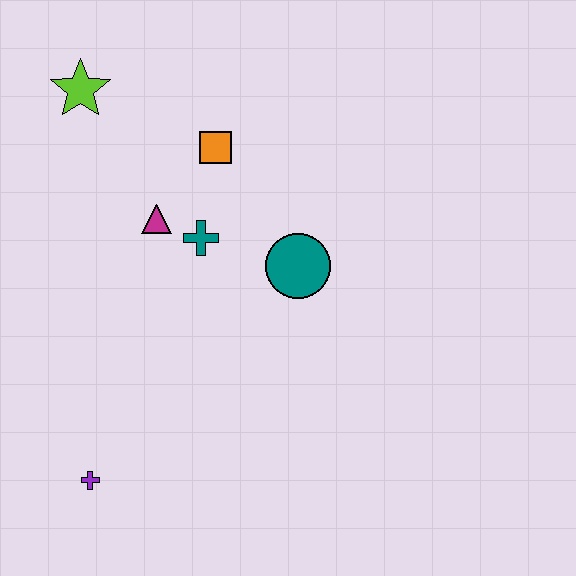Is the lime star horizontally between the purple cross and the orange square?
No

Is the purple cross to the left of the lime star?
No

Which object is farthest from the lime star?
The purple cross is farthest from the lime star.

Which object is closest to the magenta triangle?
The teal cross is closest to the magenta triangle.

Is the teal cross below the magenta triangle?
Yes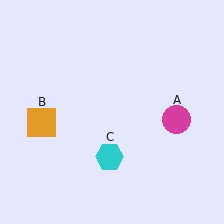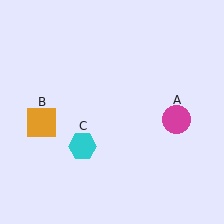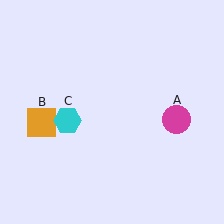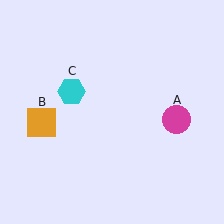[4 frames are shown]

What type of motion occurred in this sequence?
The cyan hexagon (object C) rotated clockwise around the center of the scene.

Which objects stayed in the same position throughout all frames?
Magenta circle (object A) and orange square (object B) remained stationary.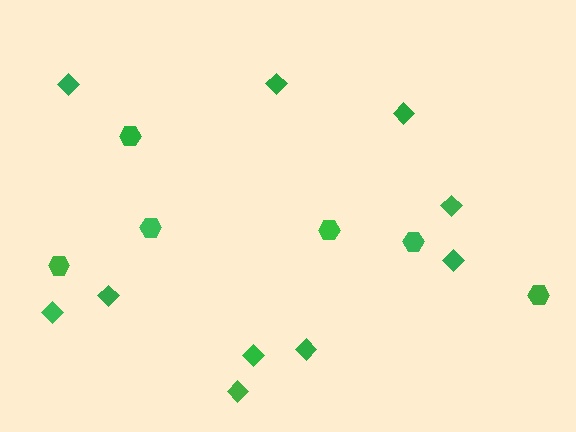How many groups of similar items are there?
There are 2 groups: one group of diamonds (10) and one group of hexagons (6).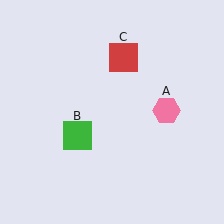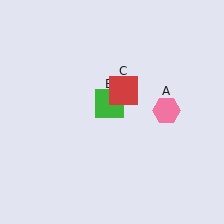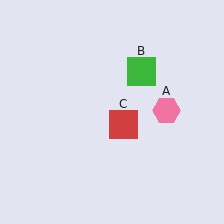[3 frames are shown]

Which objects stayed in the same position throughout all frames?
Pink hexagon (object A) remained stationary.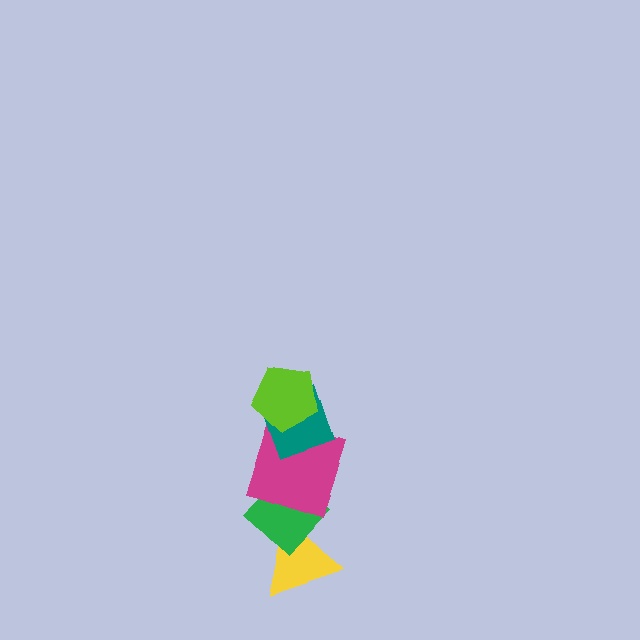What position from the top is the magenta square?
The magenta square is 3rd from the top.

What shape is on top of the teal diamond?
The lime pentagon is on top of the teal diamond.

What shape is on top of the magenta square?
The teal diamond is on top of the magenta square.